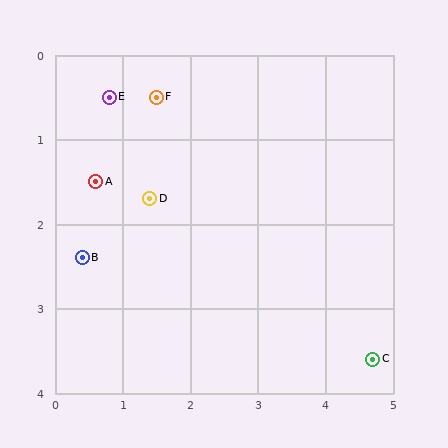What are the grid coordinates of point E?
Point E is at approximately (0.8, 0.5).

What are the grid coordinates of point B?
Point B is at approximately (0.4, 2.4).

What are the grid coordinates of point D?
Point D is at approximately (1.4, 1.7).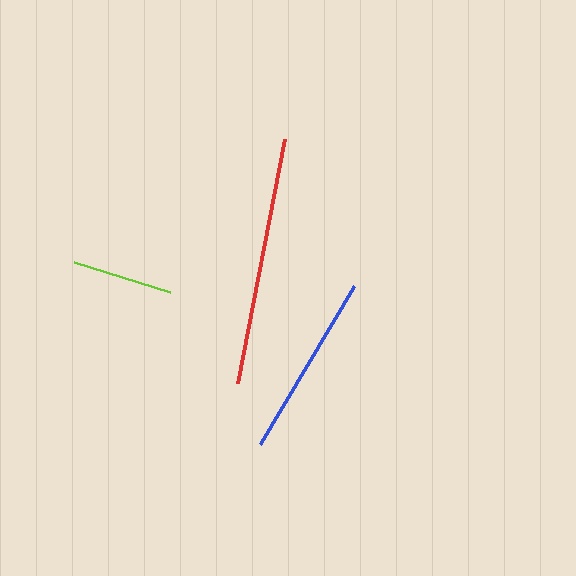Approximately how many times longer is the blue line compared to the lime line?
The blue line is approximately 1.8 times the length of the lime line.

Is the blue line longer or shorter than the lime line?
The blue line is longer than the lime line.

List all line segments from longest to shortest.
From longest to shortest: red, blue, lime.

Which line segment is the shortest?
The lime line is the shortest at approximately 100 pixels.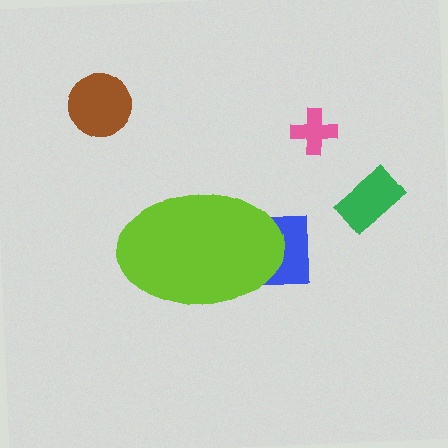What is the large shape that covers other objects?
A lime ellipse.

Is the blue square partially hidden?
Yes, the blue square is partially hidden behind the lime ellipse.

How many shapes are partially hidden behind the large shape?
1 shape is partially hidden.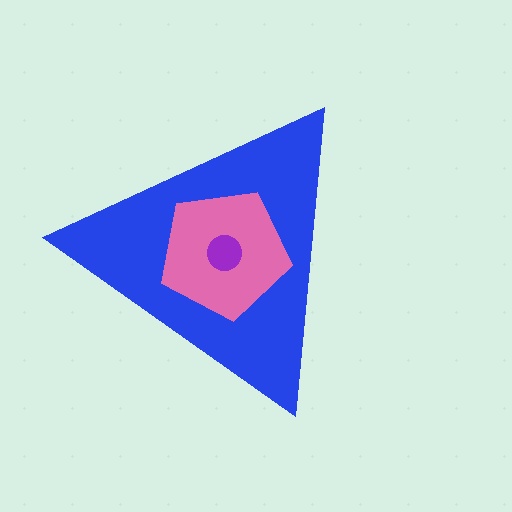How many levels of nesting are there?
3.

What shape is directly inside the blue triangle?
The pink pentagon.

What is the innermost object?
The purple circle.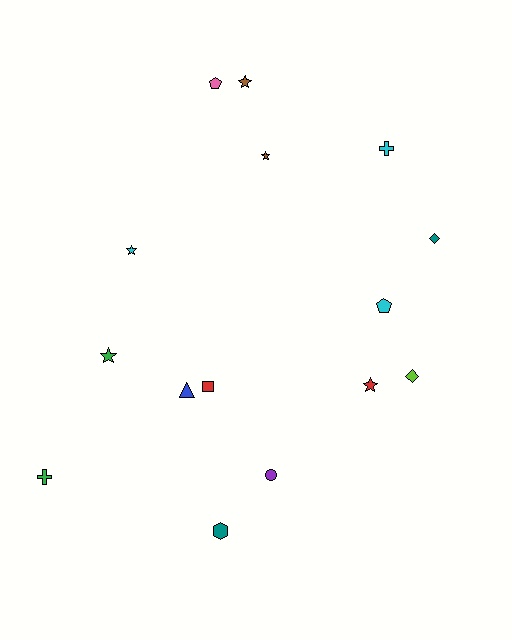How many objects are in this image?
There are 15 objects.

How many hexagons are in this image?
There is 1 hexagon.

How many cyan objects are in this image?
There are 3 cyan objects.